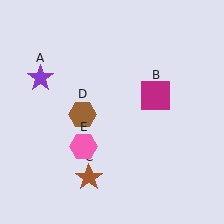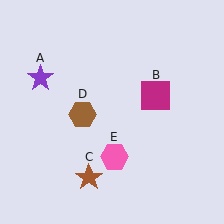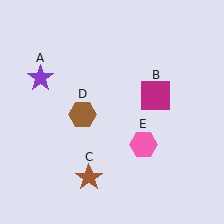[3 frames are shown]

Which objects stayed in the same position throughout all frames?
Purple star (object A) and magenta square (object B) and brown star (object C) and brown hexagon (object D) remained stationary.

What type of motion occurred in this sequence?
The pink hexagon (object E) rotated counterclockwise around the center of the scene.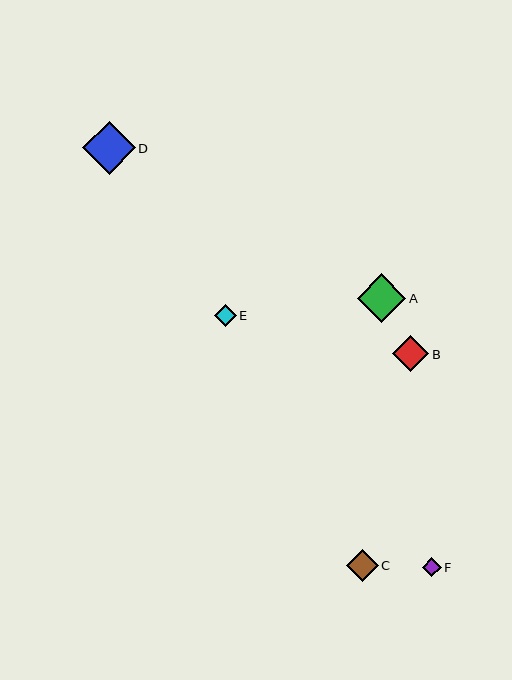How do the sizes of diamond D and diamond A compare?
Diamond D and diamond A are approximately the same size.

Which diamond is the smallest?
Diamond F is the smallest with a size of approximately 19 pixels.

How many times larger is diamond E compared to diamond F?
Diamond E is approximately 1.1 times the size of diamond F.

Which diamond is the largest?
Diamond D is the largest with a size of approximately 53 pixels.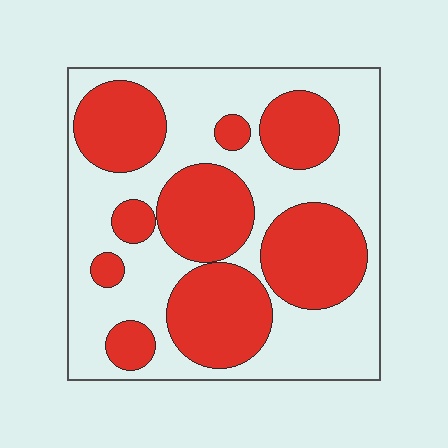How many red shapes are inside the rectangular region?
9.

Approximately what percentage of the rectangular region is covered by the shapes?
Approximately 45%.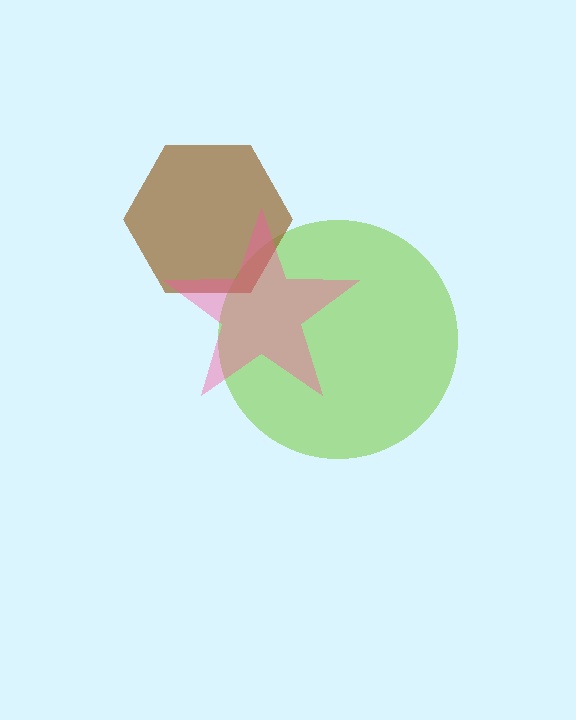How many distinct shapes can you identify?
There are 3 distinct shapes: a lime circle, a brown hexagon, a pink star.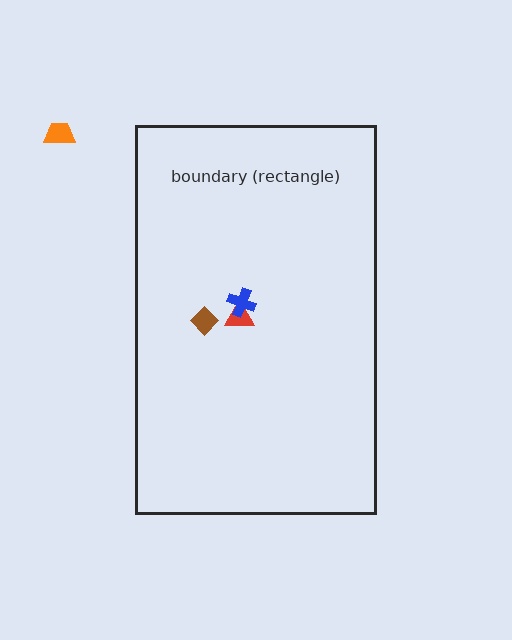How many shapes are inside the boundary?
3 inside, 1 outside.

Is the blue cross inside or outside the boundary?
Inside.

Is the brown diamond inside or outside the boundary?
Inside.